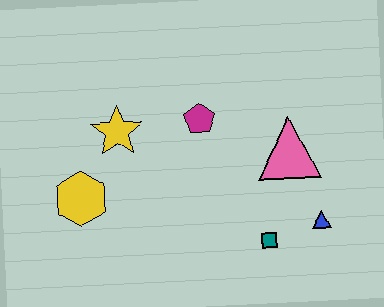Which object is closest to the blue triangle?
The teal square is closest to the blue triangle.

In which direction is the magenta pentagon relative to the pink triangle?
The magenta pentagon is to the left of the pink triangle.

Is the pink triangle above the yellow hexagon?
Yes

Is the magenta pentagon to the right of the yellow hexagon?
Yes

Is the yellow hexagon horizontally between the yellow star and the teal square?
No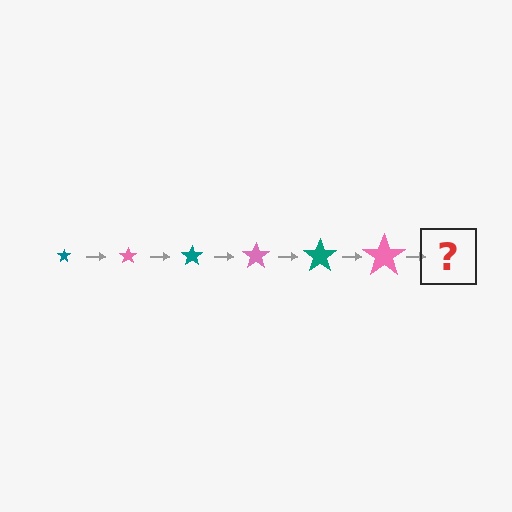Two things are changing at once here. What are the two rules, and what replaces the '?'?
The two rules are that the star grows larger each step and the color cycles through teal and pink. The '?' should be a teal star, larger than the previous one.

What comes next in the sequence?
The next element should be a teal star, larger than the previous one.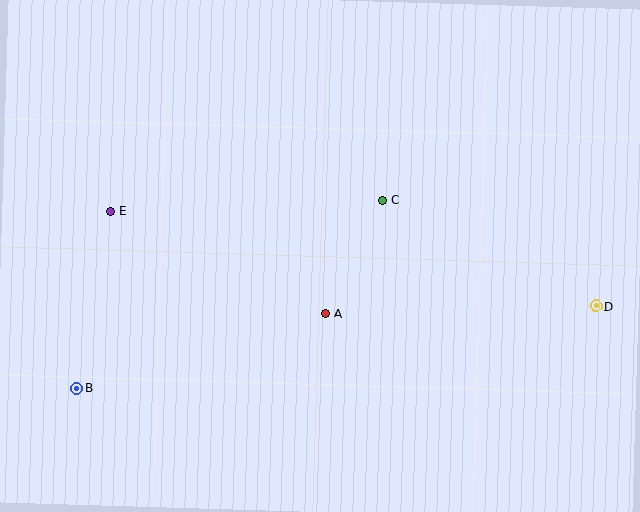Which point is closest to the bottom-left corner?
Point B is closest to the bottom-left corner.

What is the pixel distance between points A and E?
The distance between A and E is 238 pixels.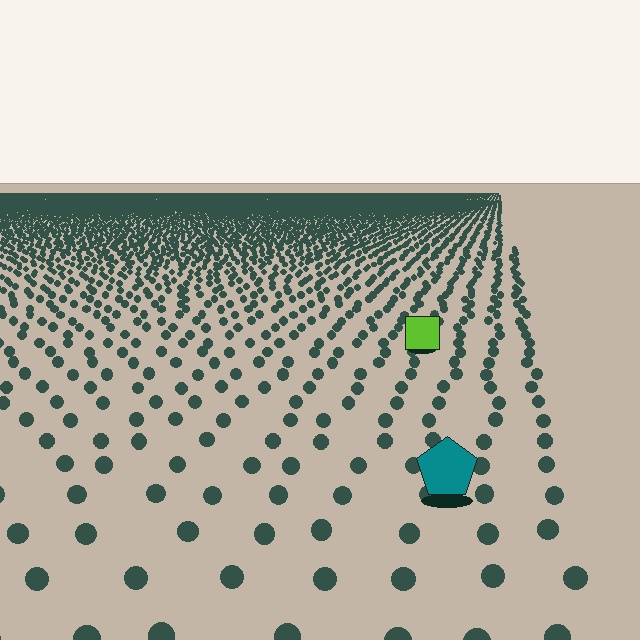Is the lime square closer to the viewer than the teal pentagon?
No. The teal pentagon is closer — you can tell from the texture gradient: the ground texture is coarser near it.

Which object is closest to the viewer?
The teal pentagon is closest. The texture marks near it are larger and more spread out.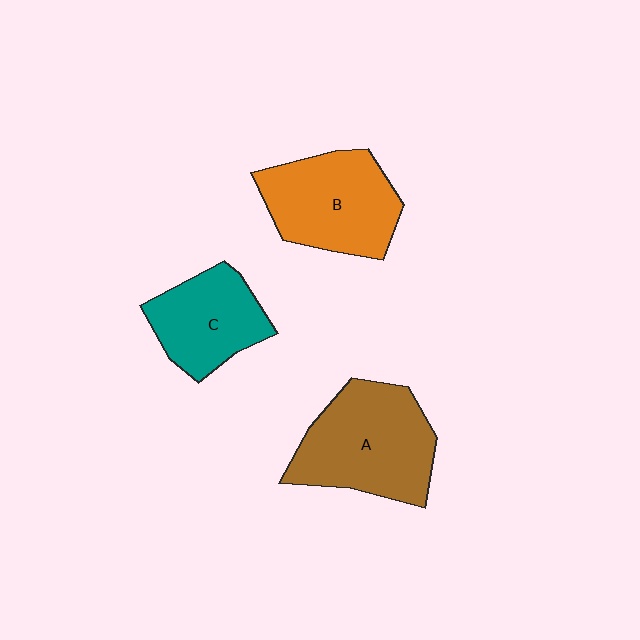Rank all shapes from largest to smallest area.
From largest to smallest: A (brown), B (orange), C (teal).